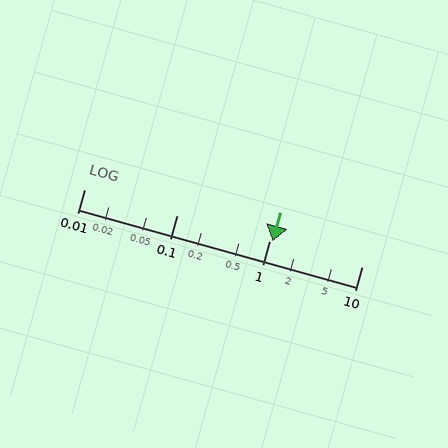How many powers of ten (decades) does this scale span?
The scale spans 3 decades, from 0.01 to 10.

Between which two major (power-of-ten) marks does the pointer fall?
The pointer is between 1 and 10.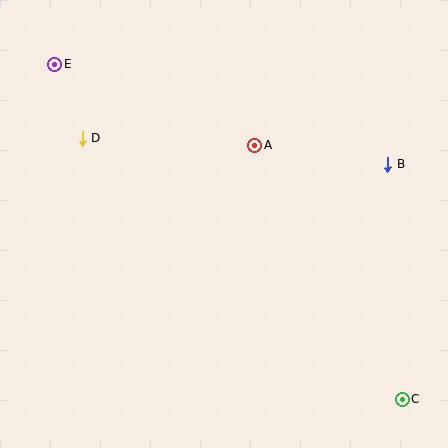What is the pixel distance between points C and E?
The distance between C and E is 483 pixels.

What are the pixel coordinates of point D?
Point D is at (82, 138).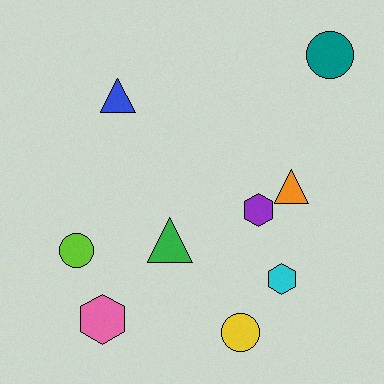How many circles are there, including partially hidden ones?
There are 3 circles.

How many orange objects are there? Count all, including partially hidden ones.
There is 1 orange object.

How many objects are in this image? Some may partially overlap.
There are 9 objects.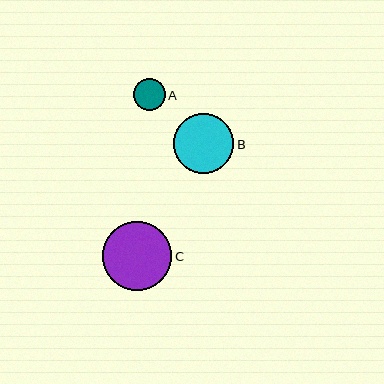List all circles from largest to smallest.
From largest to smallest: C, B, A.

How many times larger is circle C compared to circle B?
Circle C is approximately 1.2 times the size of circle B.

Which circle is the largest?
Circle C is the largest with a size of approximately 70 pixels.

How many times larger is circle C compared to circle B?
Circle C is approximately 1.2 times the size of circle B.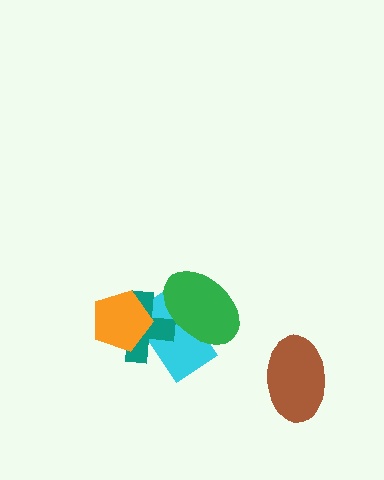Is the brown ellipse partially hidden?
No, no other shape covers it.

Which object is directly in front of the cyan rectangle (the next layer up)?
The teal cross is directly in front of the cyan rectangle.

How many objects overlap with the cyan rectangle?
3 objects overlap with the cyan rectangle.